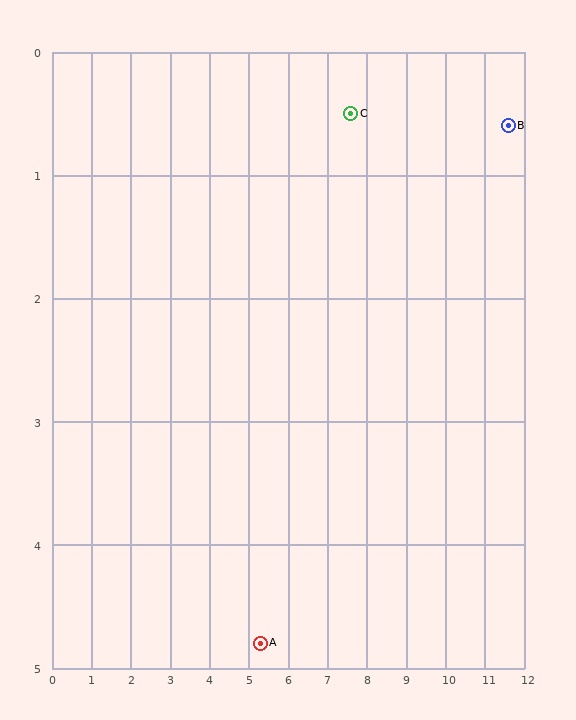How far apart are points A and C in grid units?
Points A and C are about 4.9 grid units apart.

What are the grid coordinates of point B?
Point B is at approximately (11.6, 0.6).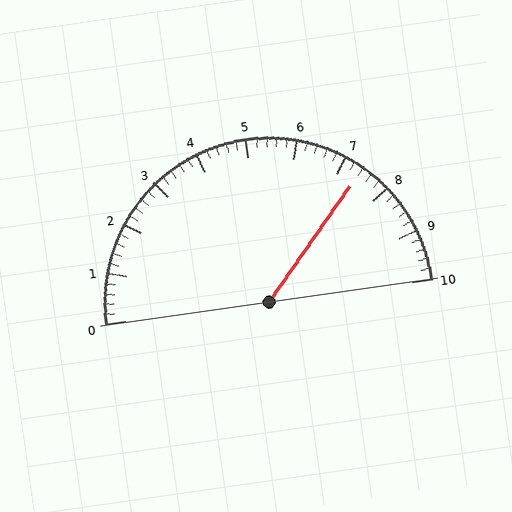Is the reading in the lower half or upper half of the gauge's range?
The reading is in the upper half of the range (0 to 10).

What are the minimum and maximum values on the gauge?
The gauge ranges from 0 to 10.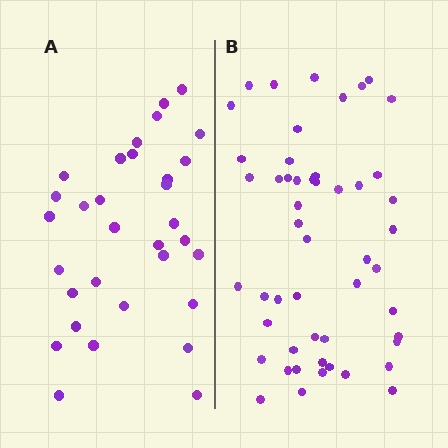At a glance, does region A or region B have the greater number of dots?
Region B (the right region) has more dots.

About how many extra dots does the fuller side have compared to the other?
Region B has approximately 20 more dots than region A.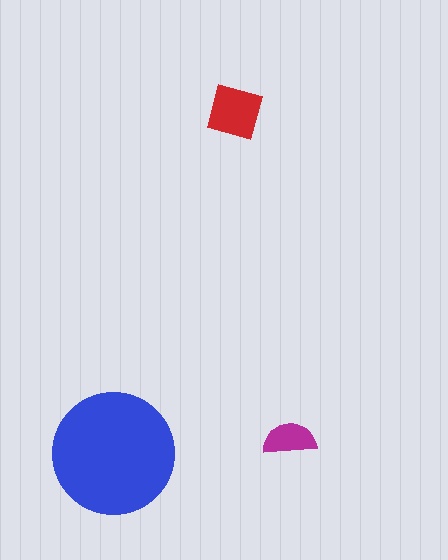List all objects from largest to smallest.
The blue circle, the red diamond, the magenta semicircle.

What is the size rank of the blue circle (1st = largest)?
1st.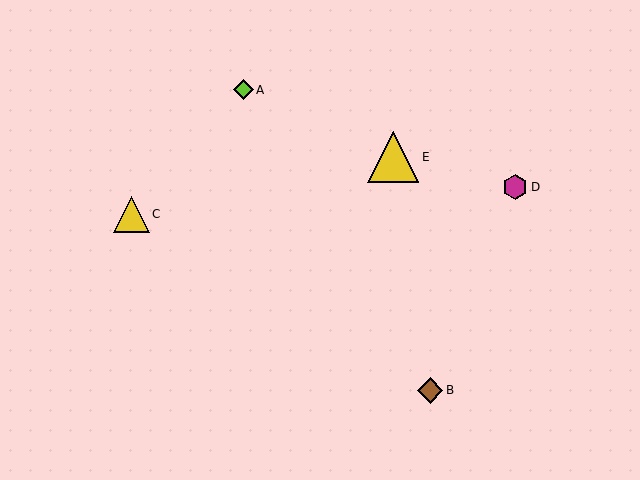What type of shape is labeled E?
Shape E is a yellow triangle.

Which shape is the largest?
The yellow triangle (labeled E) is the largest.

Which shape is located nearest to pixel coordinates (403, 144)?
The yellow triangle (labeled E) at (393, 157) is nearest to that location.